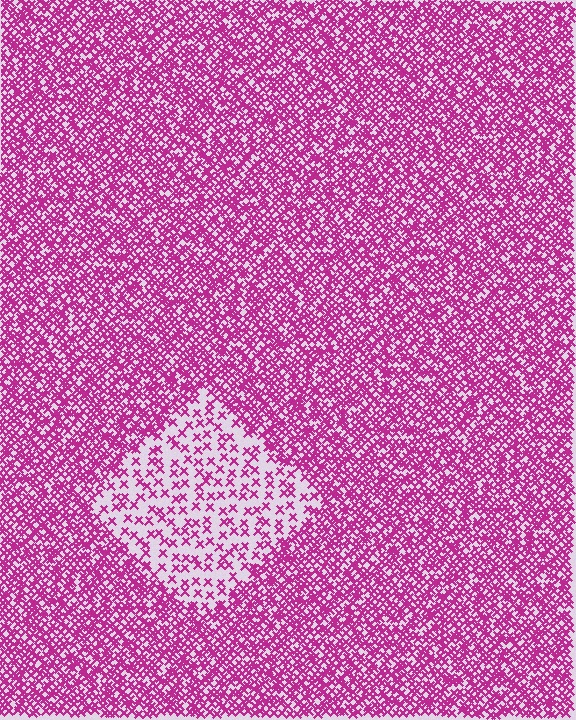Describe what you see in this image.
The image contains small magenta elements arranged at two different densities. A diamond-shaped region is visible where the elements are less densely packed than the surrounding area.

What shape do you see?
I see a diamond.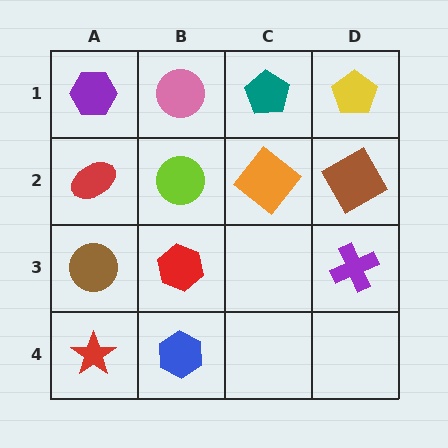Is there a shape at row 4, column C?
No, that cell is empty.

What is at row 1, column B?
A pink circle.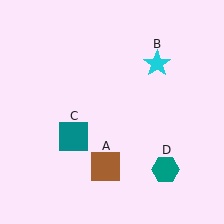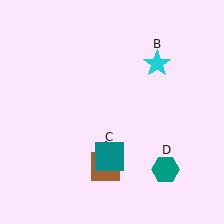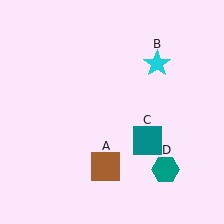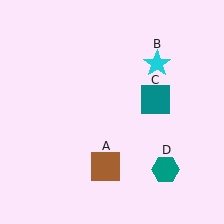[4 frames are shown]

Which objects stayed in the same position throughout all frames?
Brown square (object A) and cyan star (object B) and teal hexagon (object D) remained stationary.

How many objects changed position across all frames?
1 object changed position: teal square (object C).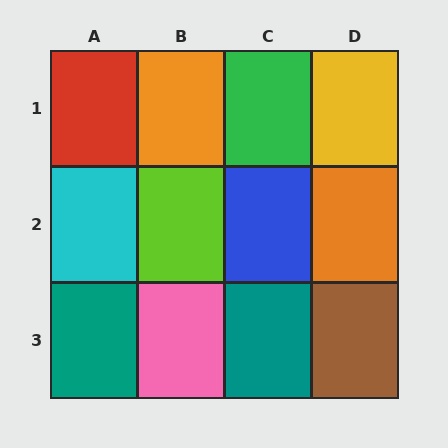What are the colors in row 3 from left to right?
Teal, pink, teal, brown.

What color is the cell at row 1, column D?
Yellow.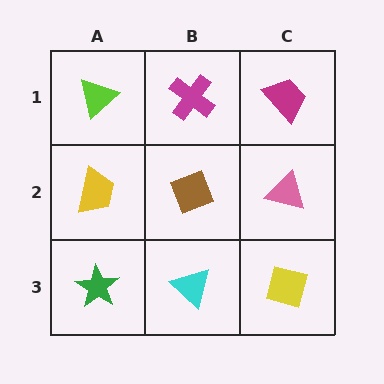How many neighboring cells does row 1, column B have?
3.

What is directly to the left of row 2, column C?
A brown diamond.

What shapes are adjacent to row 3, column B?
A brown diamond (row 2, column B), a green star (row 3, column A), a yellow diamond (row 3, column C).